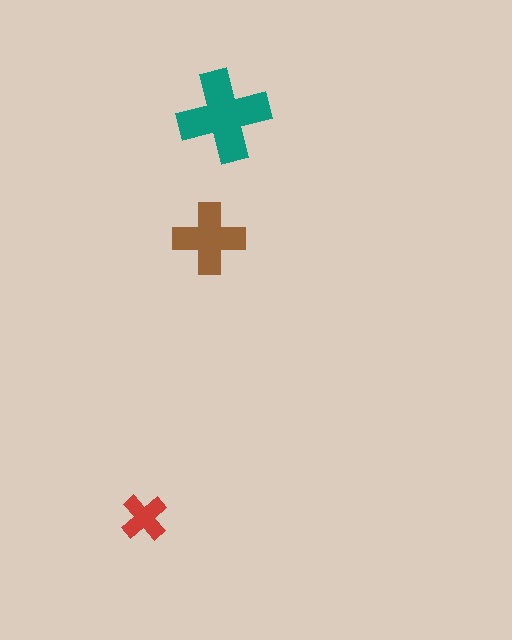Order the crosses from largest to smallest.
the teal one, the brown one, the red one.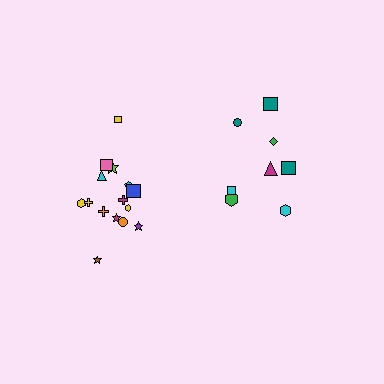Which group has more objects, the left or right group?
The left group.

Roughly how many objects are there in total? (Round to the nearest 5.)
Roughly 25 objects in total.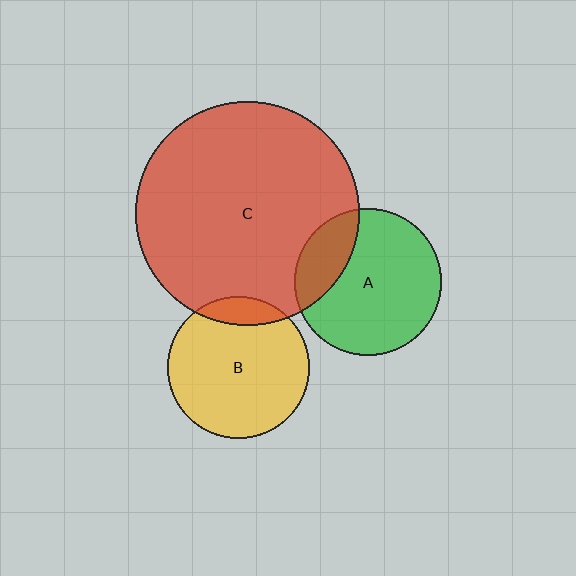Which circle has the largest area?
Circle C (red).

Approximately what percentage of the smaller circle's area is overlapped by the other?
Approximately 20%.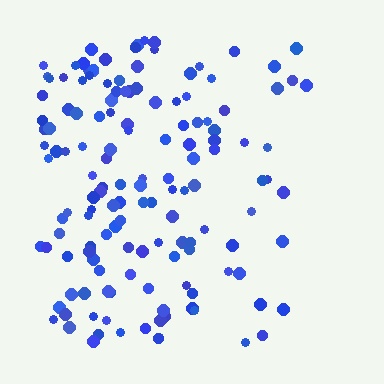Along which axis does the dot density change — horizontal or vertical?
Horizontal.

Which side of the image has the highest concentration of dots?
The left.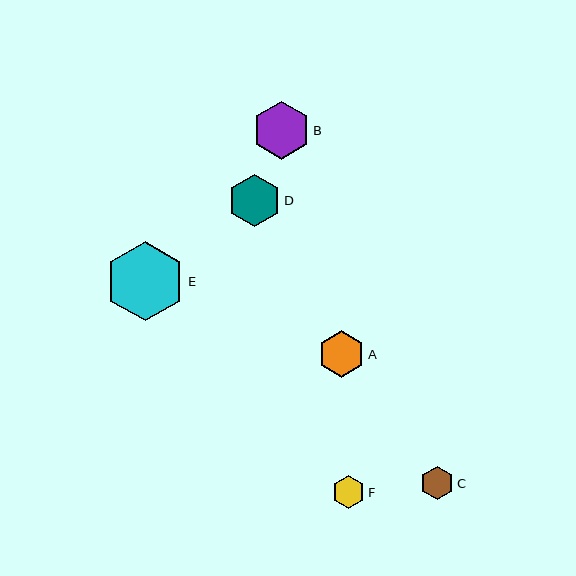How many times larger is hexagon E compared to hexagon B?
Hexagon E is approximately 1.4 times the size of hexagon B.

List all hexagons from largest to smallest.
From largest to smallest: E, B, D, A, C, F.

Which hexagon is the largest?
Hexagon E is the largest with a size of approximately 79 pixels.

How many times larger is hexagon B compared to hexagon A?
Hexagon B is approximately 1.2 times the size of hexagon A.